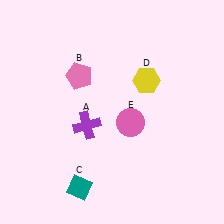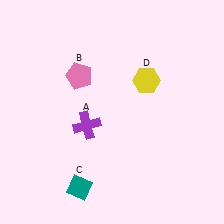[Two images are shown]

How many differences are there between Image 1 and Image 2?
There is 1 difference between the two images.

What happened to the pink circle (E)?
The pink circle (E) was removed in Image 2. It was in the bottom-right area of Image 1.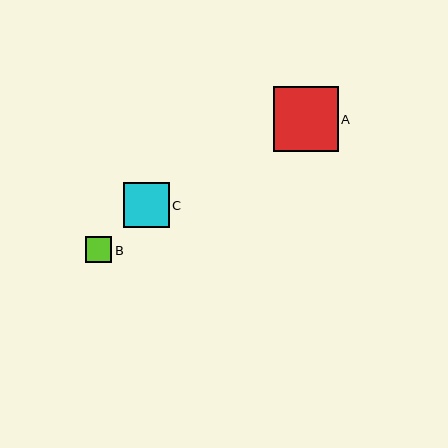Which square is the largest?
Square A is the largest with a size of approximately 65 pixels.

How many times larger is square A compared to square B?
Square A is approximately 2.5 times the size of square B.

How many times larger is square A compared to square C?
Square A is approximately 1.4 times the size of square C.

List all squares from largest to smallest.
From largest to smallest: A, C, B.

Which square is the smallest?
Square B is the smallest with a size of approximately 26 pixels.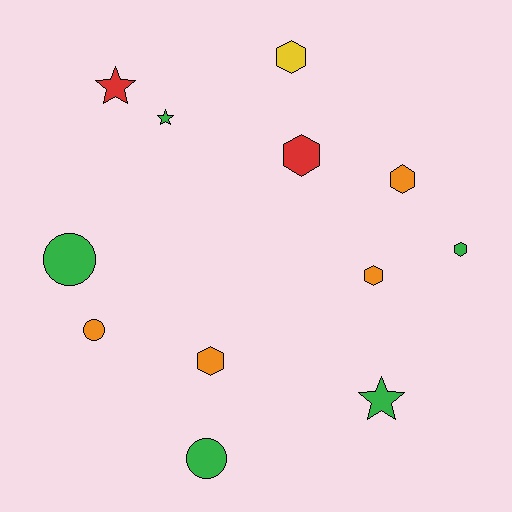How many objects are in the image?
There are 12 objects.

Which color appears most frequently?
Green, with 5 objects.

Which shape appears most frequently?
Hexagon, with 6 objects.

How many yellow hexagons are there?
There is 1 yellow hexagon.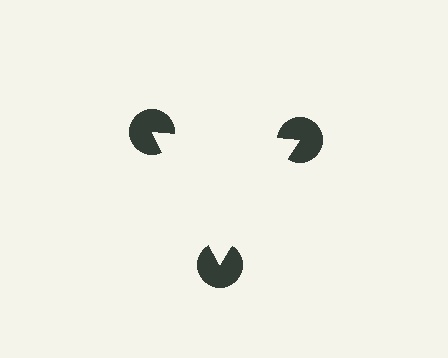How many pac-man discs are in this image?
There are 3 — one at each vertex of the illusory triangle.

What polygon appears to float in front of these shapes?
An illusory triangle — its edges are inferred from the aligned wedge cuts in the pac-man discs, not physically drawn.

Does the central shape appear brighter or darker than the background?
It typically appears slightly brighter than the background, even though no actual brightness change is drawn.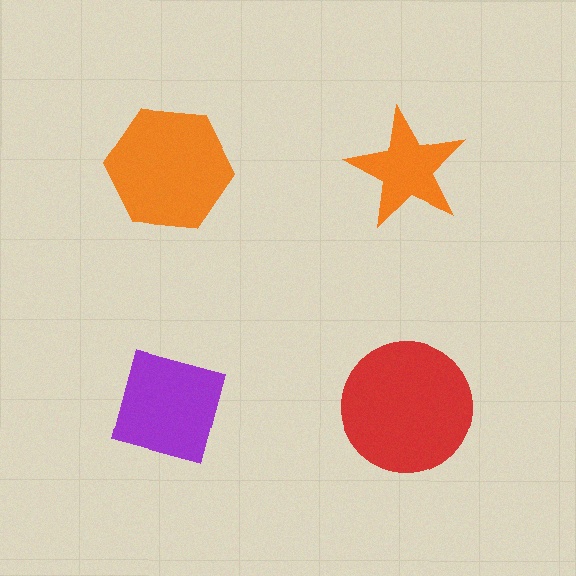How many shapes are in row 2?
2 shapes.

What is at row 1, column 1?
An orange hexagon.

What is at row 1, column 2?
An orange star.